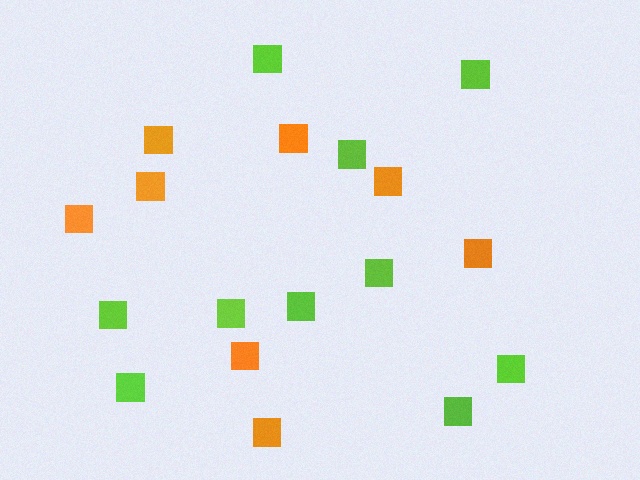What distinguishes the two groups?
There are 2 groups: one group of orange squares (8) and one group of lime squares (10).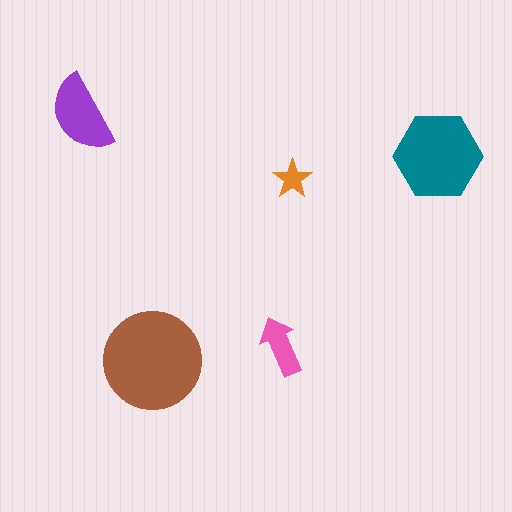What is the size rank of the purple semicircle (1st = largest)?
3rd.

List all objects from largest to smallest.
The brown circle, the teal hexagon, the purple semicircle, the pink arrow, the orange star.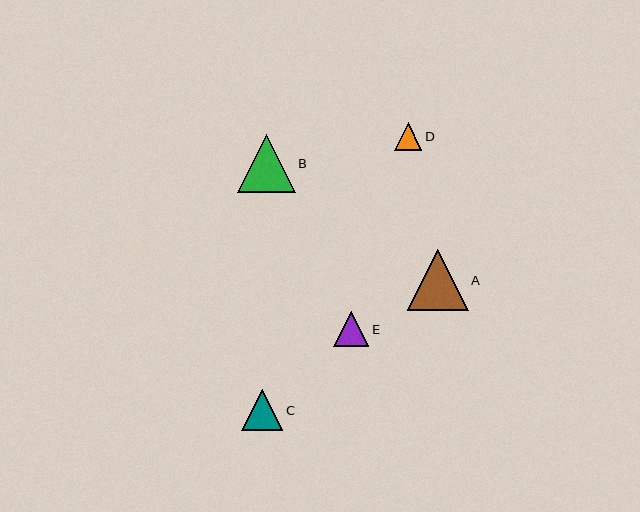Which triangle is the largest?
Triangle A is the largest with a size of approximately 61 pixels.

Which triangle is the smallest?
Triangle D is the smallest with a size of approximately 28 pixels.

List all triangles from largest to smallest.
From largest to smallest: A, B, C, E, D.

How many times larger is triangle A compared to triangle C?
Triangle A is approximately 1.5 times the size of triangle C.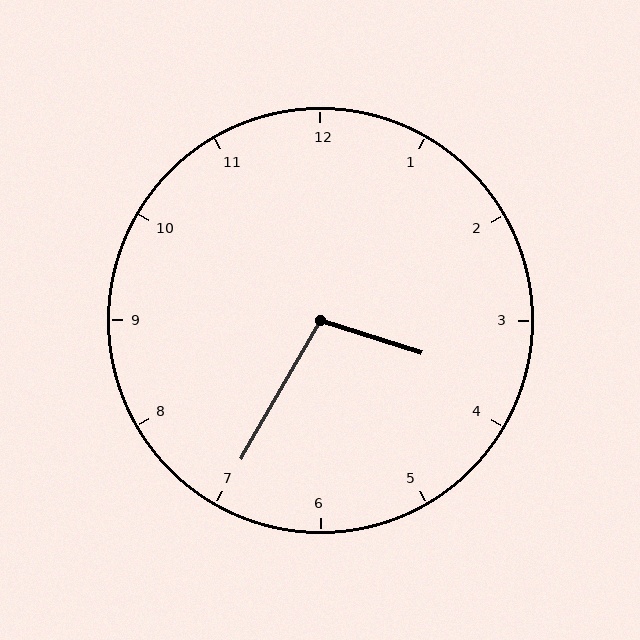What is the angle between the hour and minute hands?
Approximately 102 degrees.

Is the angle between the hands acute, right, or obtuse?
It is obtuse.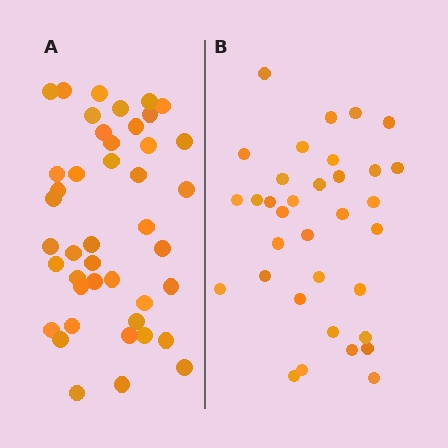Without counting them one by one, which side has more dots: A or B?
Region A (the left region) has more dots.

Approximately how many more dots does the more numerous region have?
Region A has roughly 8 or so more dots than region B.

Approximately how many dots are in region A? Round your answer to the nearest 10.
About 40 dots. (The exact count is 43, which rounds to 40.)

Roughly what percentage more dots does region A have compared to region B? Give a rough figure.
About 25% more.